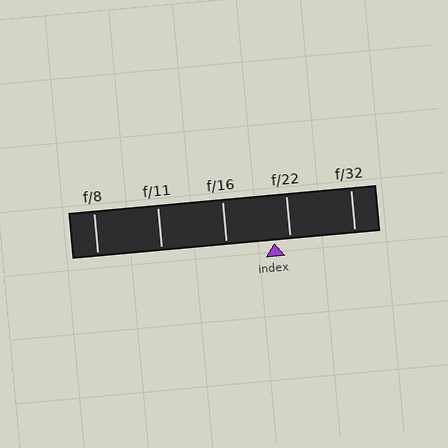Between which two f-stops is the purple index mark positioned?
The index mark is between f/16 and f/22.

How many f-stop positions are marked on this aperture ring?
There are 5 f-stop positions marked.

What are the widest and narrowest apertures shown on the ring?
The widest aperture shown is f/8 and the narrowest is f/32.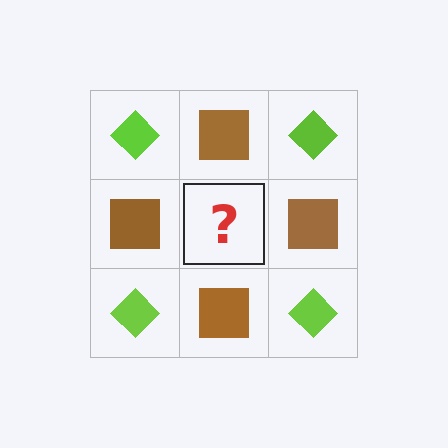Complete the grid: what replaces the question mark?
The question mark should be replaced with a lime diamond.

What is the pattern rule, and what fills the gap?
The rule is that it alternates lime diamond and brown square in a checkerboard pattern. The gap should be filled with a lime diamond.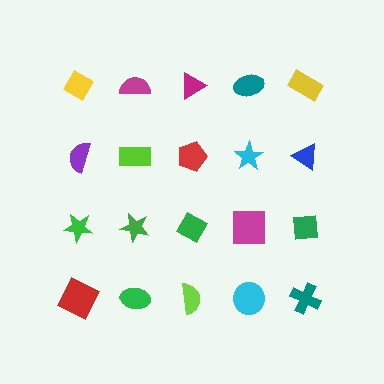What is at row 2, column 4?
A cyan star.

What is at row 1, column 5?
A yellow rectangle.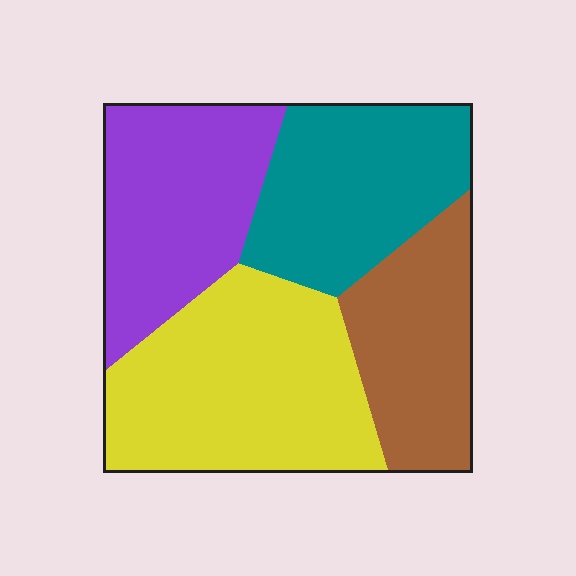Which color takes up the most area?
Yellow, at roughly 35%.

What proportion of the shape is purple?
Purple covers roughly 25% of the shape.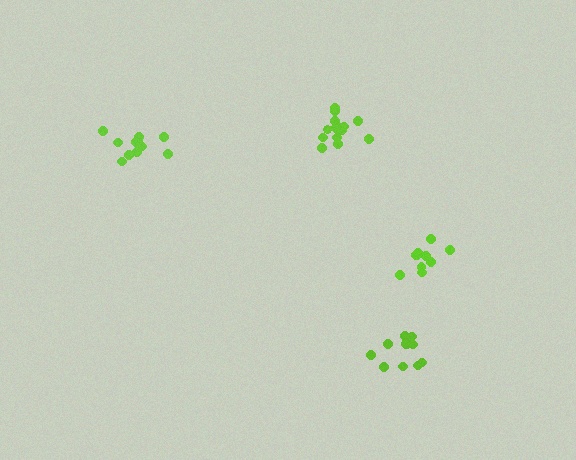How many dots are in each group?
Group 1: 14 dots, Group 2: 12 dots, Group 3: 10 dots, Group 4: 11 dots (47 total).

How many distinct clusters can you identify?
There are 4 distinct clusters.